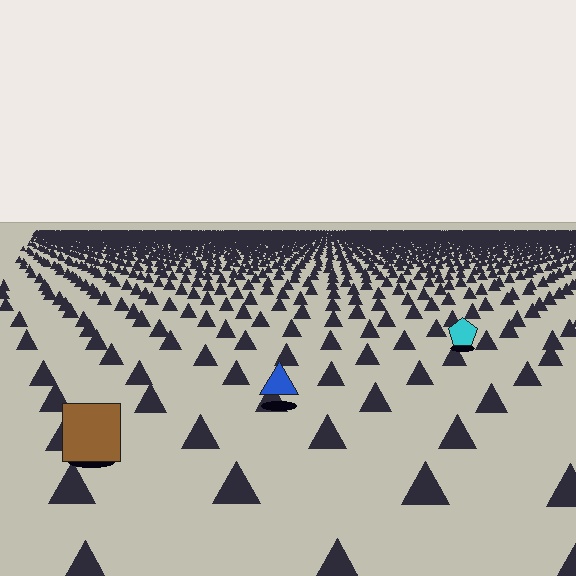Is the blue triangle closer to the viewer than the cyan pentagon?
Yes. The blue triangle is closer — you can tell from the texture gradient: the ground texture is coarser near it.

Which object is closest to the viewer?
The brown square is closest. The texture marks near it are larger and more spread out.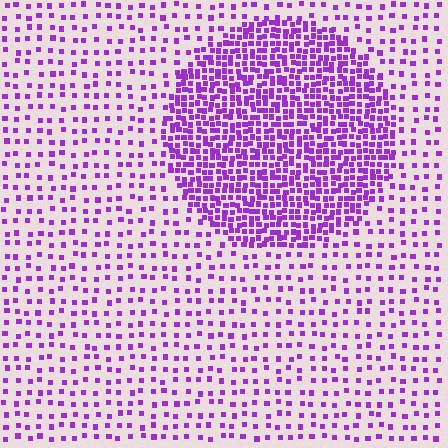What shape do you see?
I see a circle.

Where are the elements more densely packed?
The elements are more densely packed inside the circle boundary.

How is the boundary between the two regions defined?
The boundary is defined by a change in element density (approximately 2.9x ratio). All elements are the same color, size, and shape.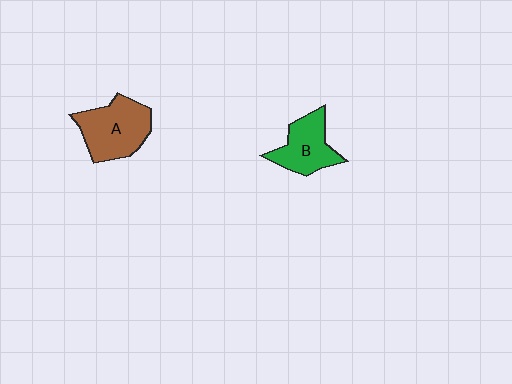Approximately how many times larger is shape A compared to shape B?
Approximately 1.3 times.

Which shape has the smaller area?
Shape B (green).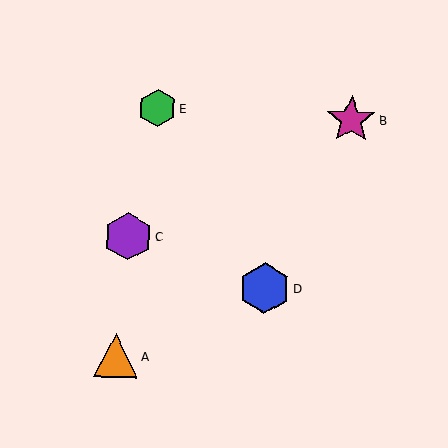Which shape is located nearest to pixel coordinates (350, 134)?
The magenta star (labeled B) at (351, 120) is nearest to that location.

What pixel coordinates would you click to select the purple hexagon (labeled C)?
Click at (128, 236) to select the purple hexagon C.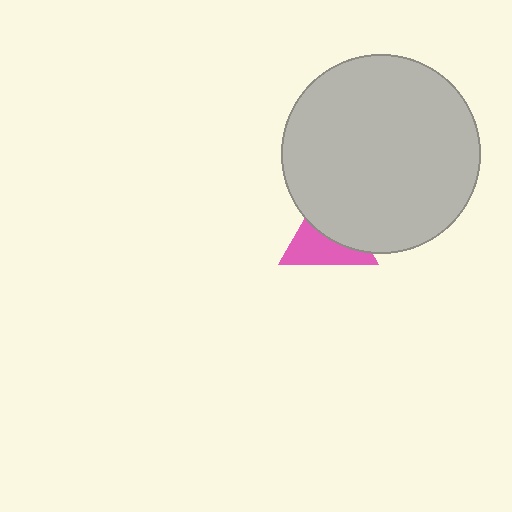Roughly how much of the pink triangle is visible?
About half of it is visible (roughly 51%).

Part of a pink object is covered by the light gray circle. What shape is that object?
It is a triangle.